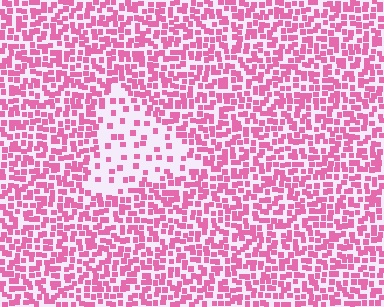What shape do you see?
I see a triangle.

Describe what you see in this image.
The image contains small pink elements arranged at two different densities. A triangle-shaped region is visible where the elements are less densely packed than the surrounding area.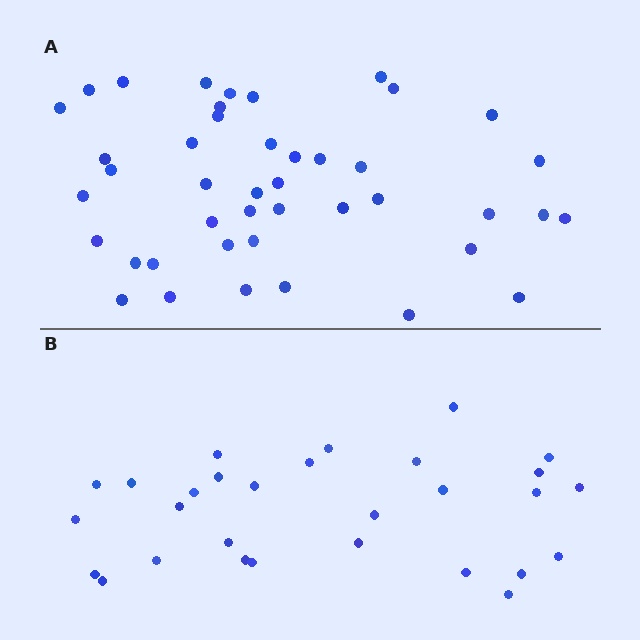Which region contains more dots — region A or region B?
Region A (the top region) has more dots.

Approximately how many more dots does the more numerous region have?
Region A has approximately 15 more dots than region B.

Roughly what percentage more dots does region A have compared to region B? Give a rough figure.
About 50% more.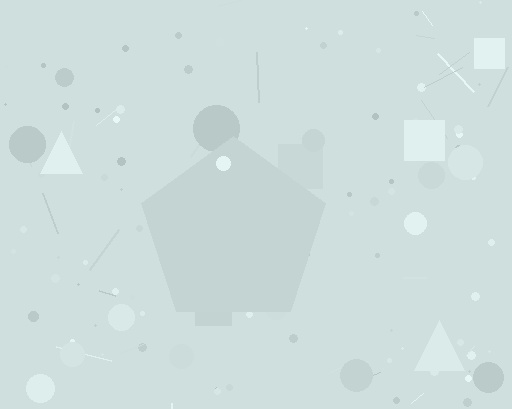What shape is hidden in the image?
A pentagon is hidden in the image.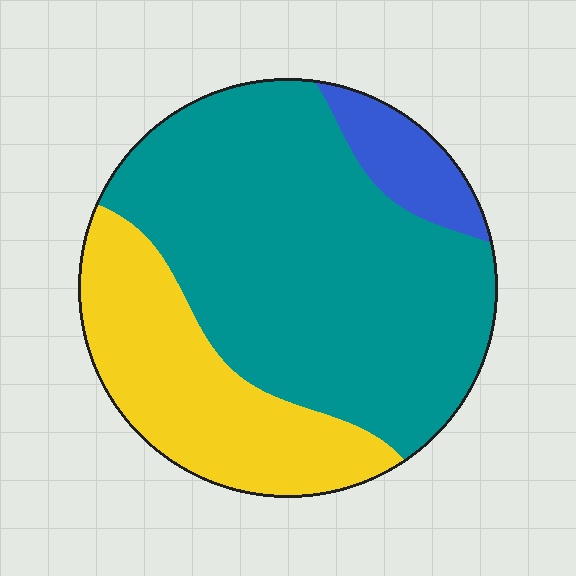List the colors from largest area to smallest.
From largest to smallest: teal, yellow, blue.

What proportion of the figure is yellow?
Yellow covers 28% of the figure.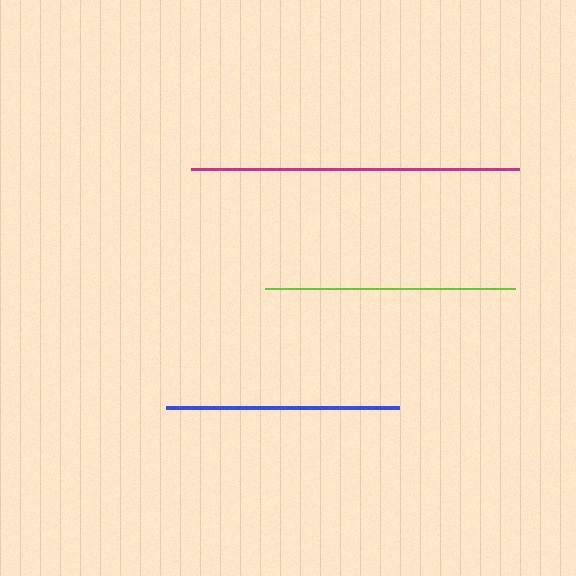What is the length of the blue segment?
The blue segment is approximately 232 pixels long.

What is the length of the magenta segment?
The magenta segment is approximately 328 pixels long.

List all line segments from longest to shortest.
From longest to shortest: magenta, lime, blue.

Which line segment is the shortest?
The blue line is the shortest at approximately 232 pixels.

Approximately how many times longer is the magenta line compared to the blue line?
The magenta line is approximately 1.4 times the length of the blue line.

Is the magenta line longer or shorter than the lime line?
The magenta line is longer than the lime line.